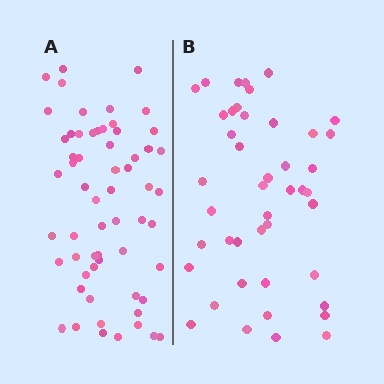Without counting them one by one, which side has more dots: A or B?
Region A (the left region) has more dots.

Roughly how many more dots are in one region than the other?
Region A has approximately 15 more dots than region B.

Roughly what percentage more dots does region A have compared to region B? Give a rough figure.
About 35% more.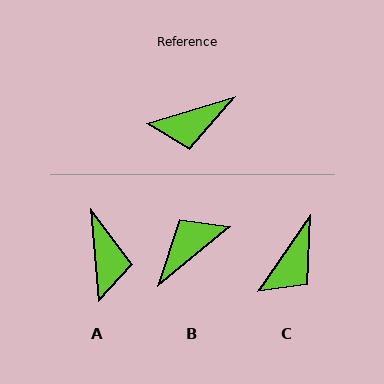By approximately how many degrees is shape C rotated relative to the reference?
Approximately 39 degrees counter-clockwise.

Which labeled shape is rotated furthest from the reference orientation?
B, about 157 degrees away.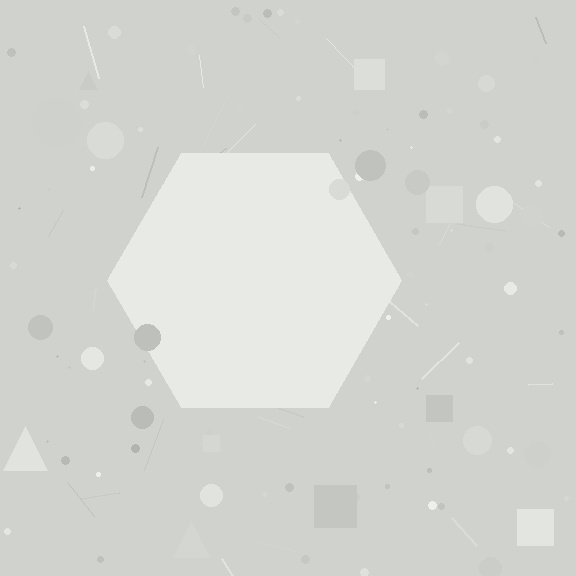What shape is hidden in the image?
A hexagon is hidden in the image.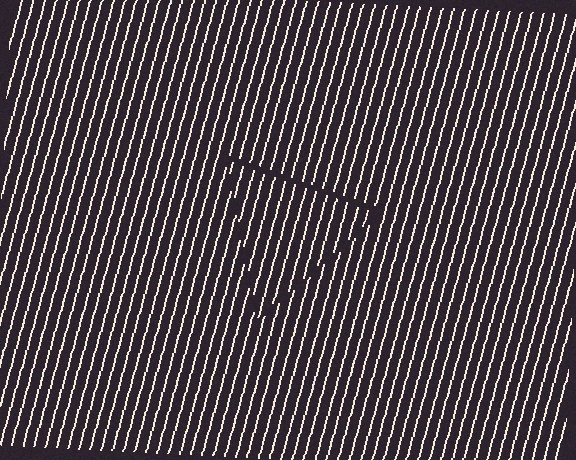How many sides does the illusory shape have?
3 sides — the line-ends trace a triangle.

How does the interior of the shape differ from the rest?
The interior of the shape contains the same grating, shifted by half a period — the contour is defined by the phase discontinuity where line-ends from the inner and outer gratings abut.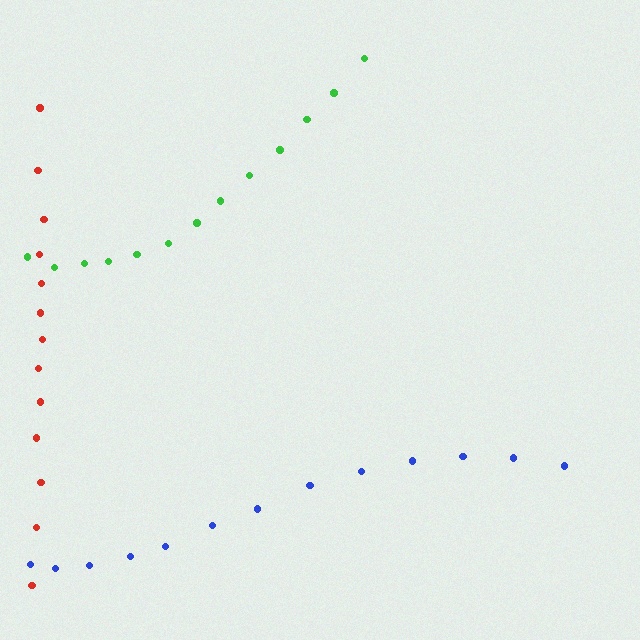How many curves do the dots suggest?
There are 3 distinct paths.